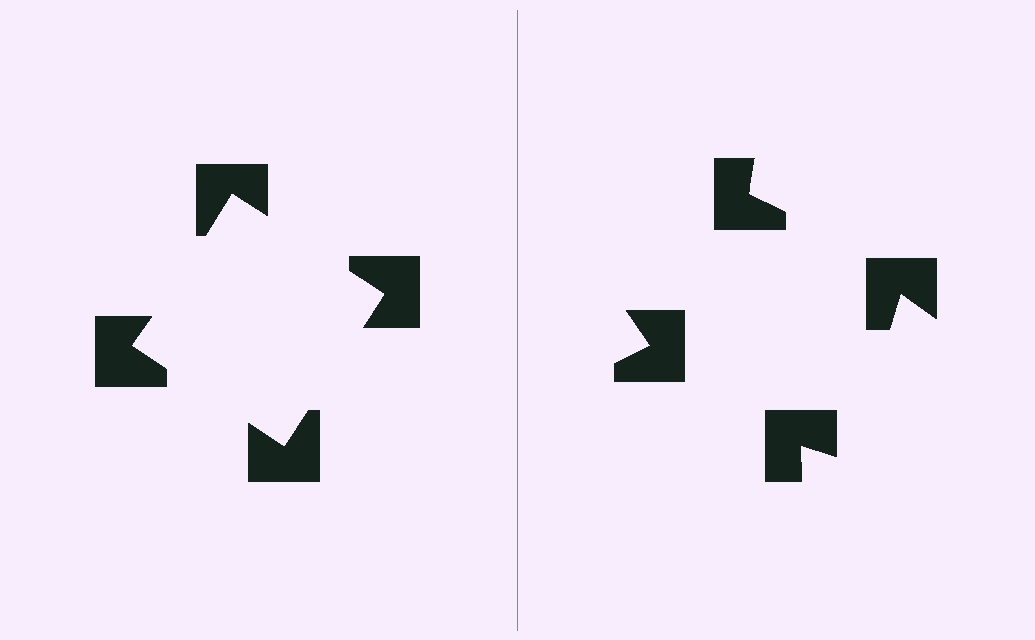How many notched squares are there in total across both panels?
8 — 4 on each side.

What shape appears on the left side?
An illusory square.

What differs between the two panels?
The notched squares are positioned identically on both sides; only the wedge orientations differ. On the left they align to a square; on the right they are misaligned.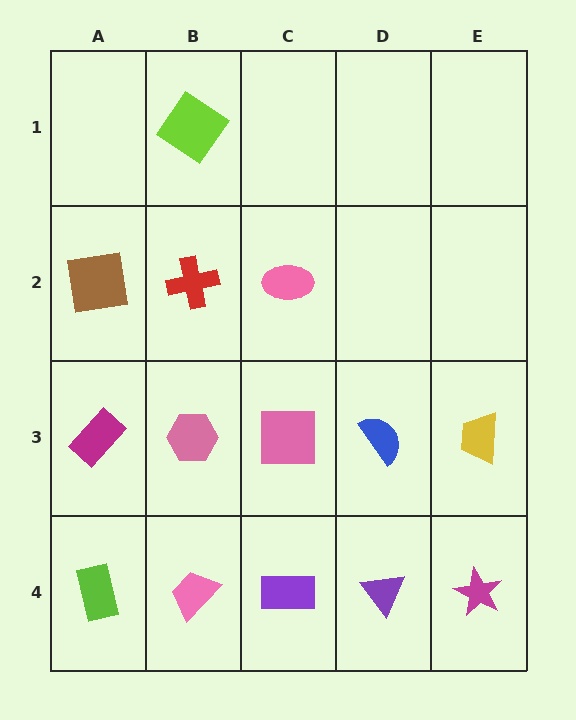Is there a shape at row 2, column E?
No, that cell is empty.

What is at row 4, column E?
A magenta star.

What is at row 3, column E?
A yellow trapezoid.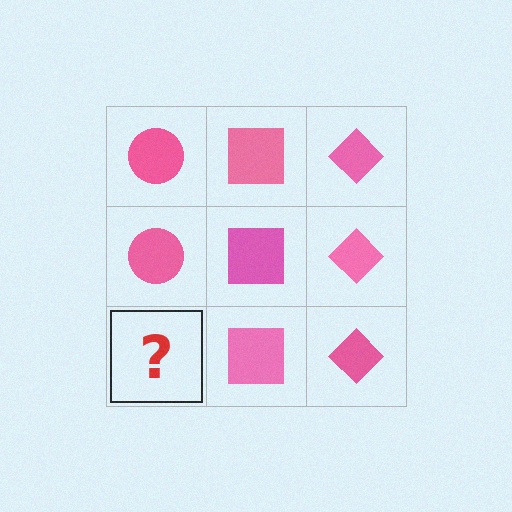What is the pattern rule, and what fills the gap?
The rule is that each column has a consistent shape. The gap should be filled with a pink circle.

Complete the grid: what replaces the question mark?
The question mark should be replaced with a pink circle.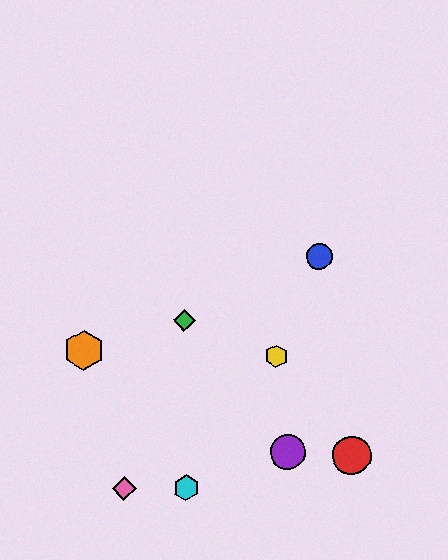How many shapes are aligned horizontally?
2 shapes (the yellow hexagon, the orange hexagon) are aligned horizontally.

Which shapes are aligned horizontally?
The yellow hexagon, the orange hexagon are aligned horizontally.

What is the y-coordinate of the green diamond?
The green diamond is at y≈320.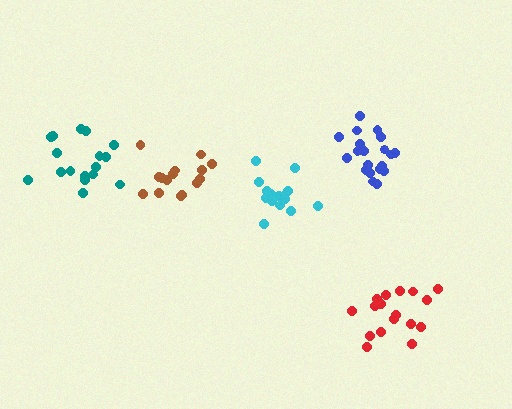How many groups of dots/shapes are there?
There are 5 groups.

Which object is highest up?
The blue cluster is topmost.